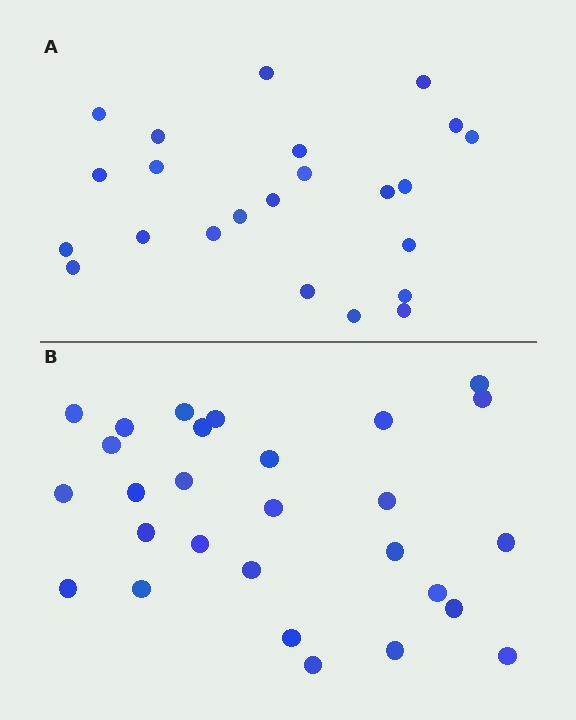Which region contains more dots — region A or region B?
Region B (the bottom region) has more dots.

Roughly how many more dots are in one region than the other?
Region B has about 5 more dots than region A.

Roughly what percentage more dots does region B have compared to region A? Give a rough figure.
About 20% more.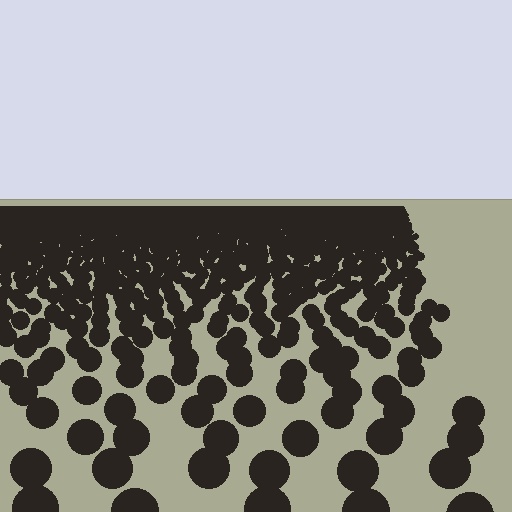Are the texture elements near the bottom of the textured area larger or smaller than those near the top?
Larger. Near the bottom, elements are closer to the viewer and appear at a bigger on-screen size.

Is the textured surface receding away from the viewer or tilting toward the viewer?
The surface is receding away from the viewer. Texture elements get smaller and denser toward the top.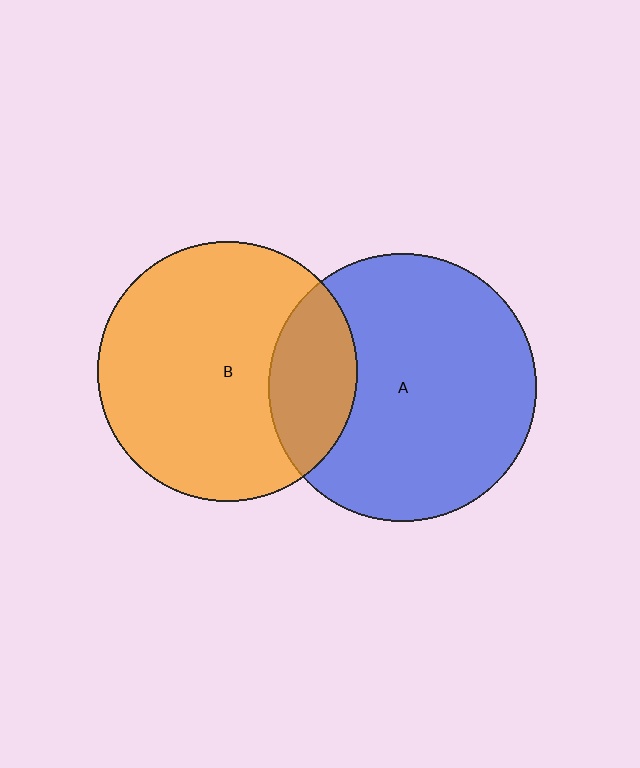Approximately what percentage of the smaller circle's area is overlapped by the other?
Approximately 25%.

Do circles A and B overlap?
Yes.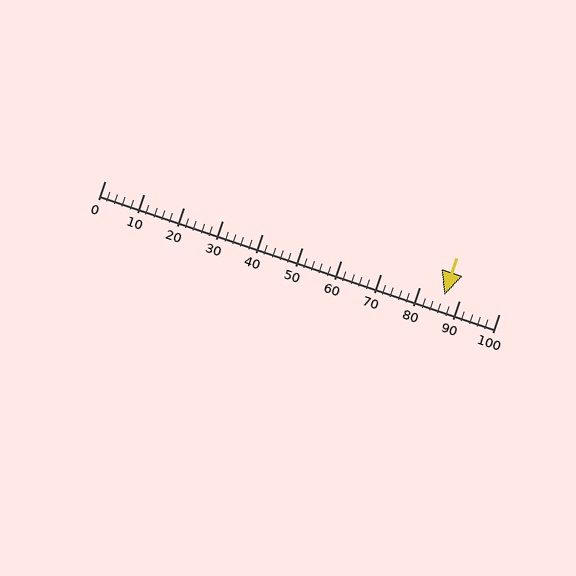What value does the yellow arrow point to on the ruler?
The yellow arrow points to approximately 86.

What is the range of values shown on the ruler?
The ruler shows values from 0 to 100.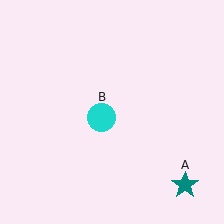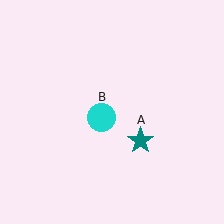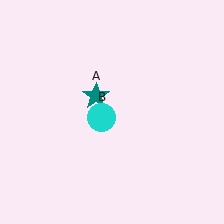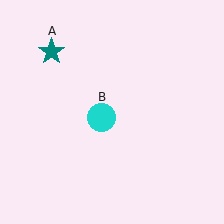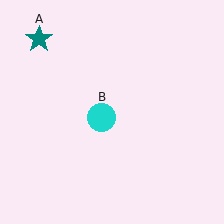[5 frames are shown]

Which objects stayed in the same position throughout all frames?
Cyan circle (object B) remained stationary.